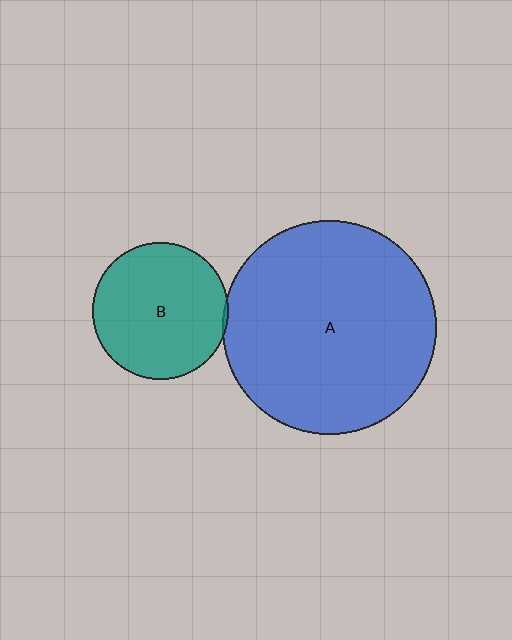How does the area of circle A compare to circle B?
Approximately 2.5 times.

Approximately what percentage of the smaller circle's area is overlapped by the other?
Approximately 5%.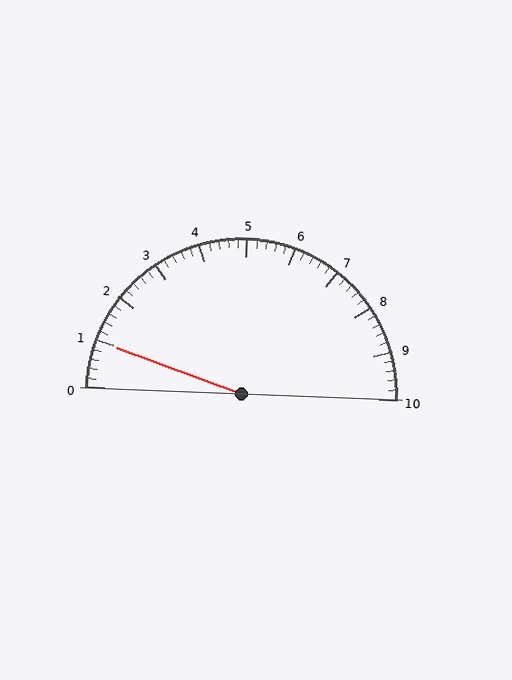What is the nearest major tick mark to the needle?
The nearest major tick mark is 1.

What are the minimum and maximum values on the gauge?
The gauge ranges from 0 to 10.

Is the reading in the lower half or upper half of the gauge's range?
The reading is in the lower half of the range (0 to 10).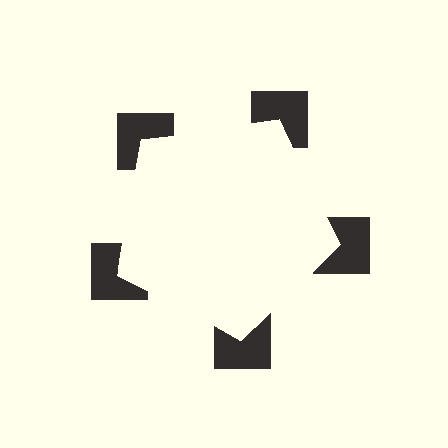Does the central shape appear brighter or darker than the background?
It typically appears slightly brighter than the background, even though no actual brightness change is drawn.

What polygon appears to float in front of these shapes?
An illusory pentagon — its edges are inferred from the aligned wedge cuts in the notched squares, not physically drawn.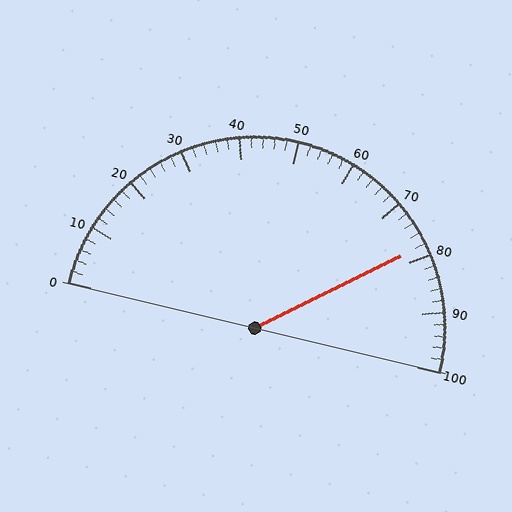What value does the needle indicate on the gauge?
The needle indicates approximately 78.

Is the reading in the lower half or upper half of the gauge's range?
The reading is in the upper half of the range (0 to 100).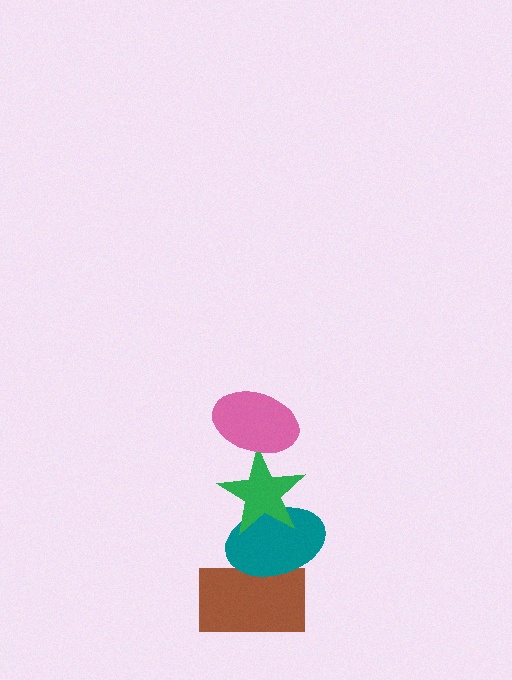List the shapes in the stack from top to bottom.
From top to bottom: the pink ellipse, the green star, the teal ellipse, the brown rectangle.